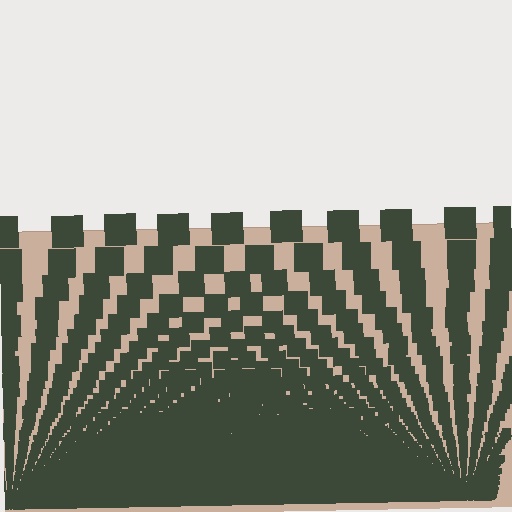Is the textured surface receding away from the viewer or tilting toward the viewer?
The surface appears to tilt toward the viewer. Texture elements get larger and sparser toward the top.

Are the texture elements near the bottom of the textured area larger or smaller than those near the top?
Smaller. The gradient is inverted — elements near the bottom are smaller and denser.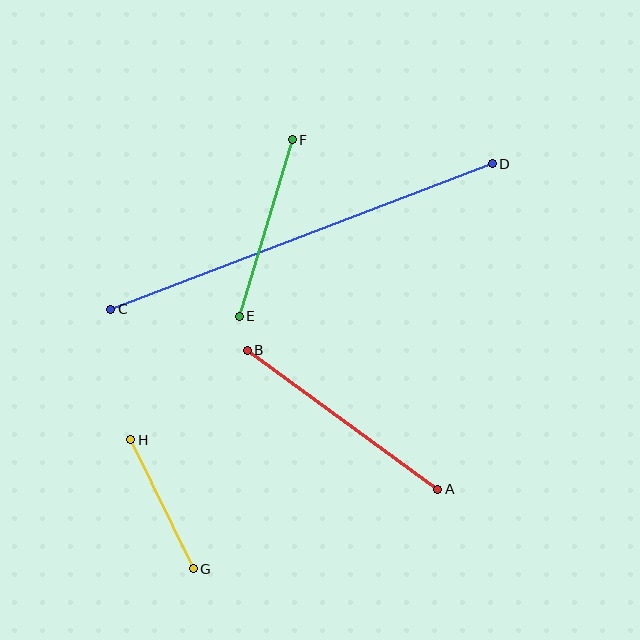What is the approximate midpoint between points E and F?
The midpoint is at approximately (266, 228) pixels.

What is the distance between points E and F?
The distance is approximately 184 pixels.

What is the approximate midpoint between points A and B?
The midpoint is at approximately (342, 420) pixels.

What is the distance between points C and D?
The distance is approximately 409 pixels.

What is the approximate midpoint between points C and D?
The midpoint is at approximately (302, 236) pixels.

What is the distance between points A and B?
The distance is approximately 236 pixels.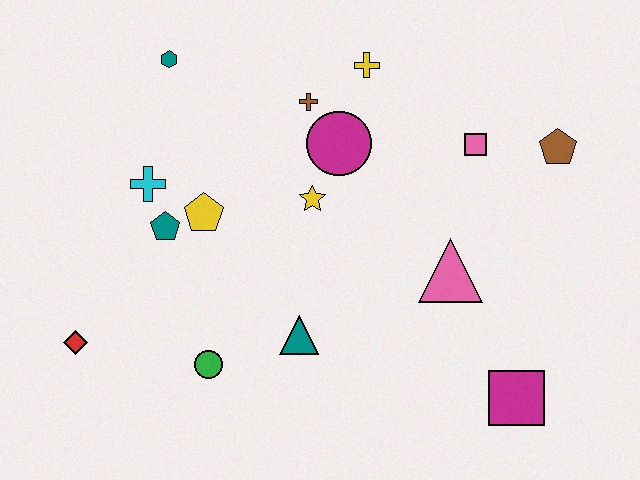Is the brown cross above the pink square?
Yes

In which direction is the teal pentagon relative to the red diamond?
The teal pentagon is above the red diamond.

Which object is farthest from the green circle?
The brown pentagon is farthest from the green circle.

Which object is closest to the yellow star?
The magenta circle is closest to the yellow star.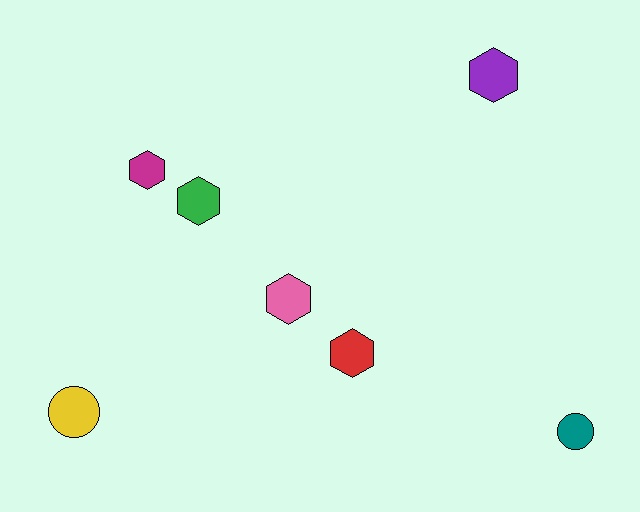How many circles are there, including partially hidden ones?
There are 2 circles.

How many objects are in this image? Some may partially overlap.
There are 7 objects.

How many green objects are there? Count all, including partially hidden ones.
There is 1 green object.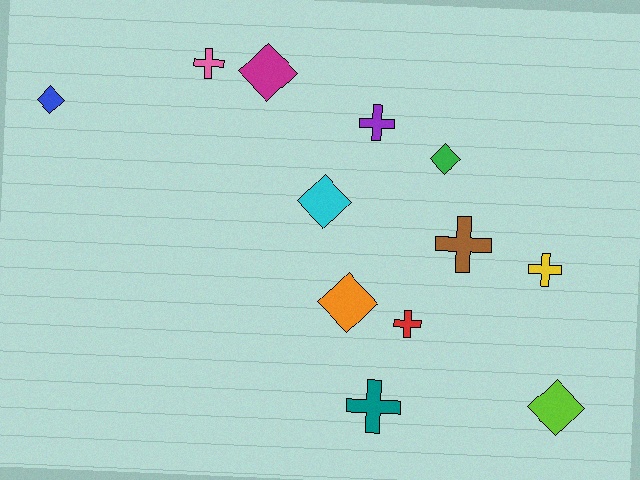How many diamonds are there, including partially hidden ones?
There are 6 diamonds.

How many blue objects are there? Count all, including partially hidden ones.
There is 1 blue object.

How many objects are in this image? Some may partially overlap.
There are 12 objects.